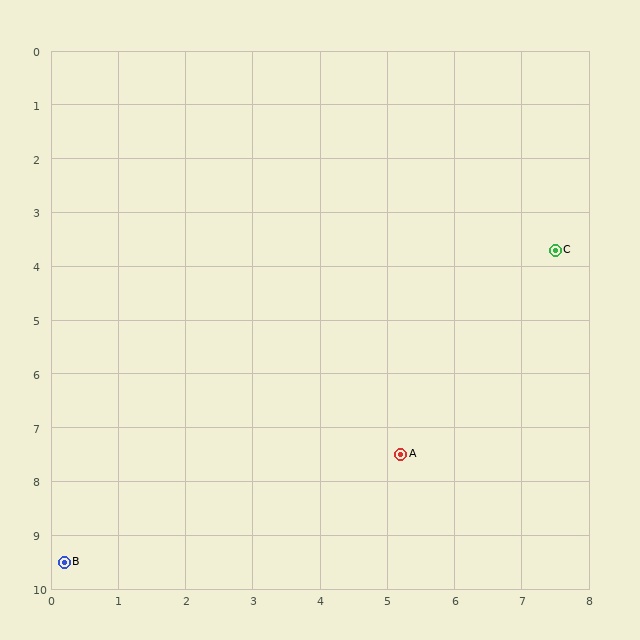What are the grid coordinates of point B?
Point B is at approximately (0.2, 9.5).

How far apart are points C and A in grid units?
Points C and A are about 4.4 grid units apart.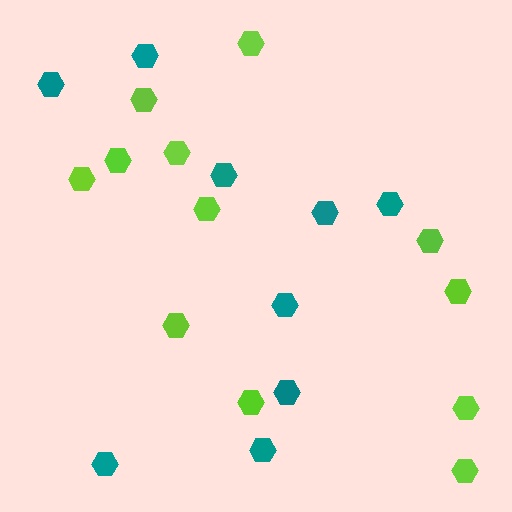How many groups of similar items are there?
There are 2 groups: one group of teal hexagons (9) and one group of lime hexagons (12).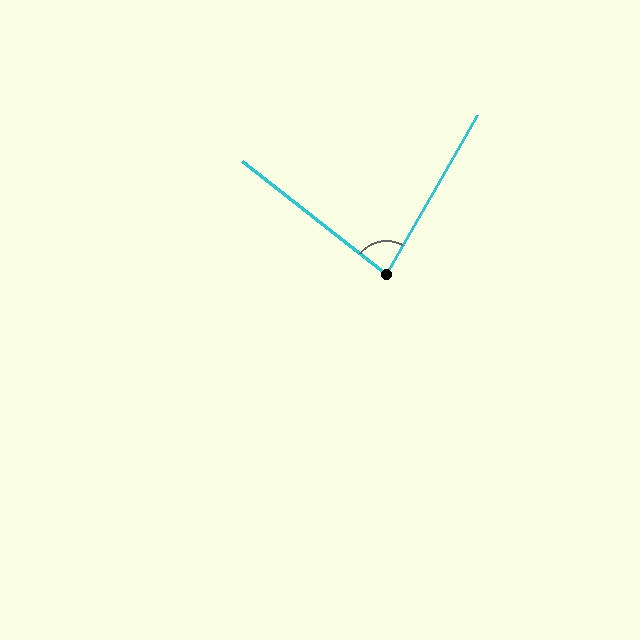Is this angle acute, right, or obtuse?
It is acute.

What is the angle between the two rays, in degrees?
Approximately 82 degrees.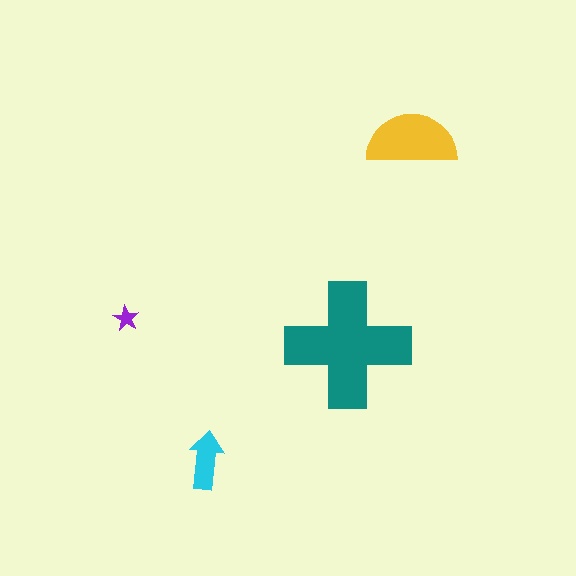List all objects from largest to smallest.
The teal cross, the yellow semicircle, the cyan arrow, the purple star.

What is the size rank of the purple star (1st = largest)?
4th.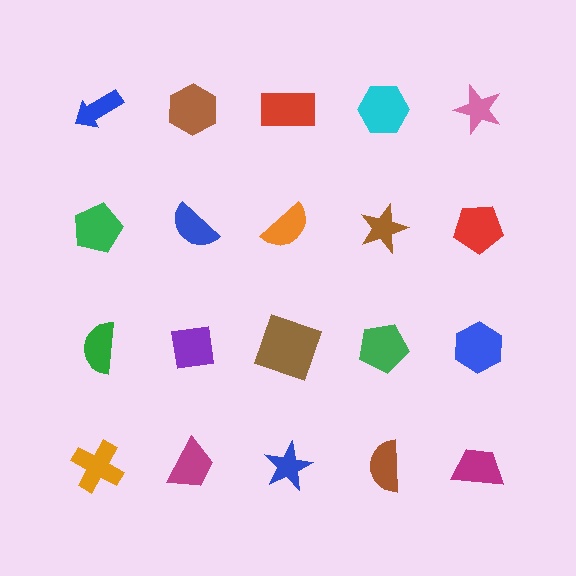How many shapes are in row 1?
5 shapes.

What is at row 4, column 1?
An orange cross.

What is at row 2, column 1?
A green pentagon.